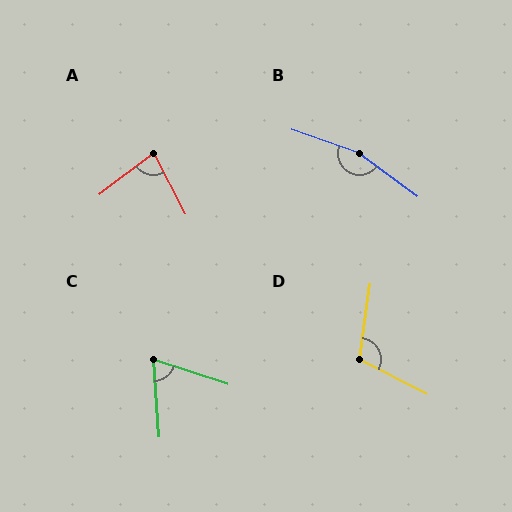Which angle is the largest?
B, at approximately 163 degrees.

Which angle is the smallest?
C, at approximately 68 degrees.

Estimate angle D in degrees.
Approximately 109 degrees.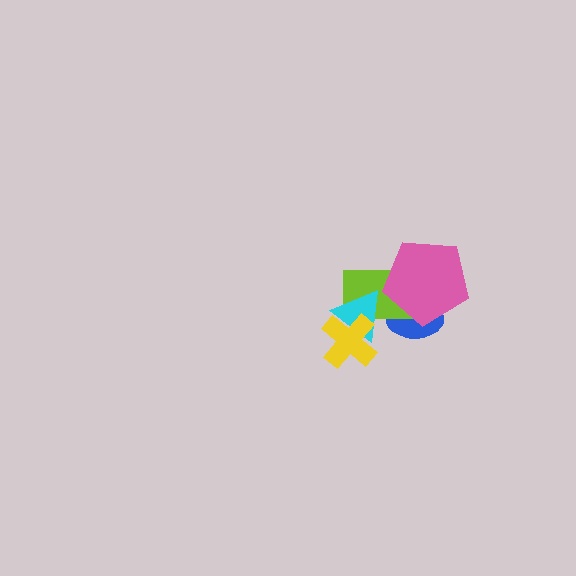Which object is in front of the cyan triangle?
The yellow cross is in front of the cyan triangle.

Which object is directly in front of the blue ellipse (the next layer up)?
The lime rectangle is directly in front of the blue ellipse.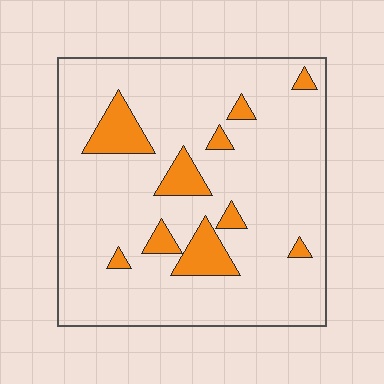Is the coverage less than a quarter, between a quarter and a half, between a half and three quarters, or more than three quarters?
Less than a quarter.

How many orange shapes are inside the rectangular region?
10.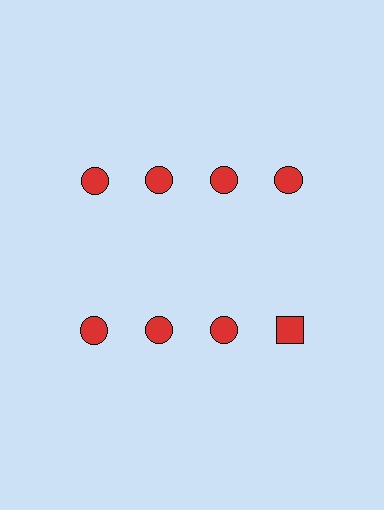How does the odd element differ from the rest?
It has a different shape: square instead of circle.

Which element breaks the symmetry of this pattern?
The red square in the second row, second from right column breaks the symmetry. All other shapes are red circles.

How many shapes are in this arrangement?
There are 8 shapes arranged in a grid pattern.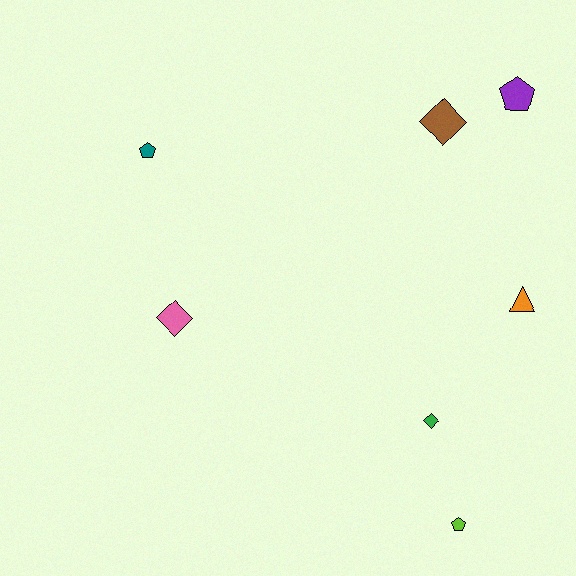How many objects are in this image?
There are 7 objects.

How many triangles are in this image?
There is 1 triangle.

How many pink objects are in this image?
There is 1 pink object.